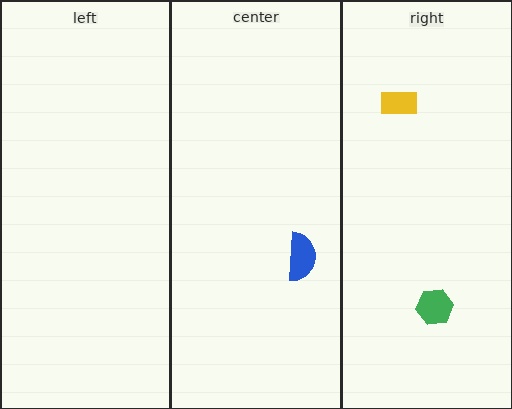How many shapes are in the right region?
2.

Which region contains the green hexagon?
The right region.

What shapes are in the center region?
The blue semicircle.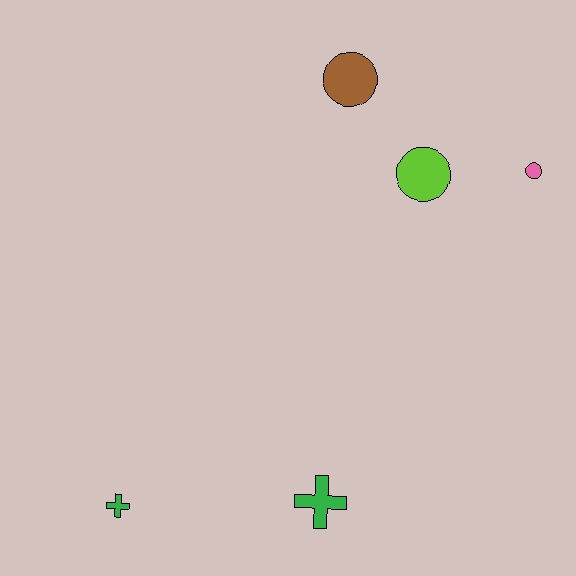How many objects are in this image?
There are 5 objects.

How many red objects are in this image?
There are no red objects.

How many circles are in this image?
There are 3 circles.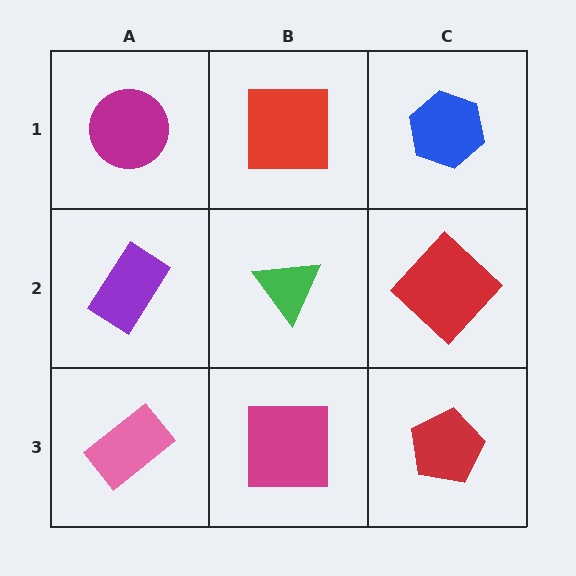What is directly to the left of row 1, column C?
A red square.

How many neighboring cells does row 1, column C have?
2.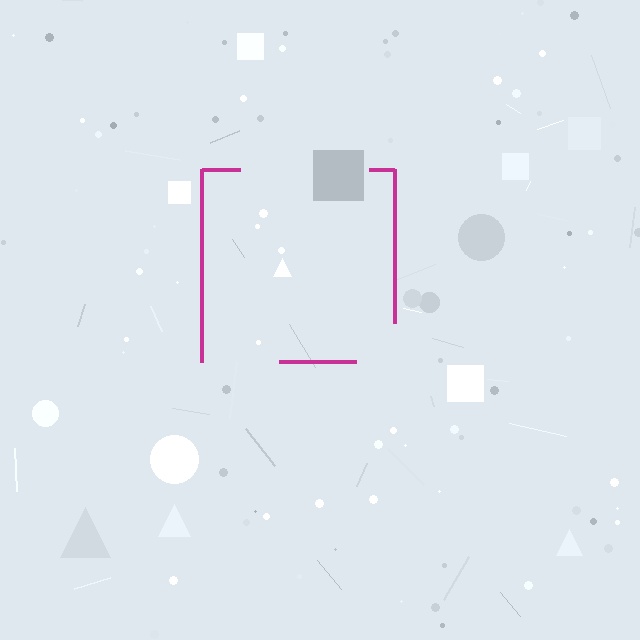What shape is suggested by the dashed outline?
The dashed outline suggests a square.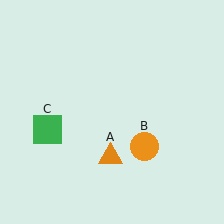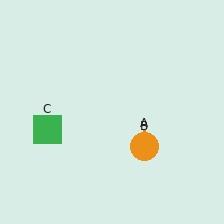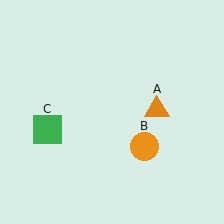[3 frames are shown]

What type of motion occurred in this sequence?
The orange triangle (object A) rotated counterclockwise around the center of the scene.